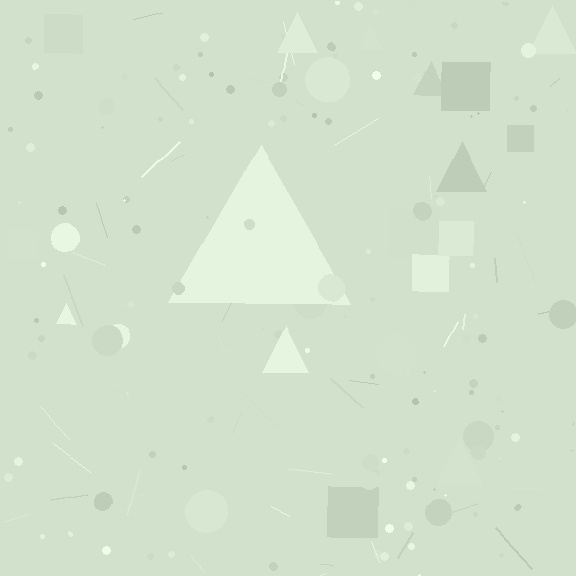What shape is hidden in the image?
A triangle is hidden in the image.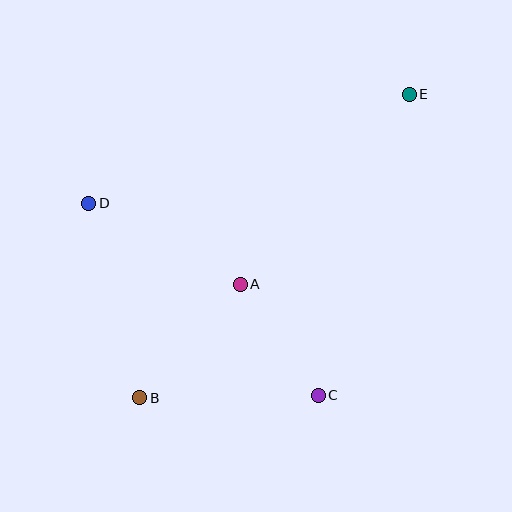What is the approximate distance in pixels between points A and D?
The distance between A and D is approximately 172 pixels.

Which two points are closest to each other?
Points A and C are closest to each other.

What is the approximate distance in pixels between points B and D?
The distance between B and D is approximately 201 pixels.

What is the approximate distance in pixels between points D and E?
The distance between D and E is approximately 338 pixels.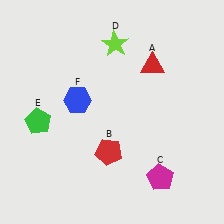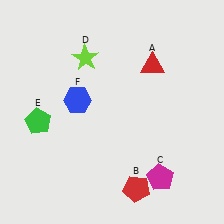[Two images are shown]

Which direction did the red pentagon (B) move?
The red pentagon (B) moved down.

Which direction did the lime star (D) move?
The lime star (D) moved left.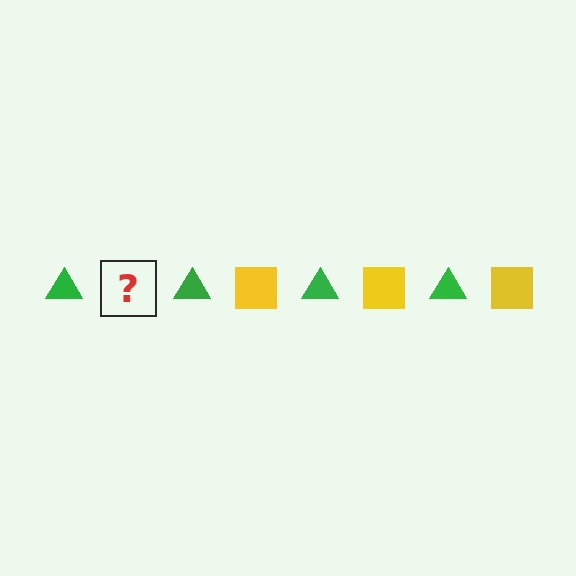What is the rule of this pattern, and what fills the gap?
The rule is that the pattern alternates between green triangle and yellow square. The gap should be filled with a yellow square.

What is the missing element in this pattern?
The missing element is a yellow square.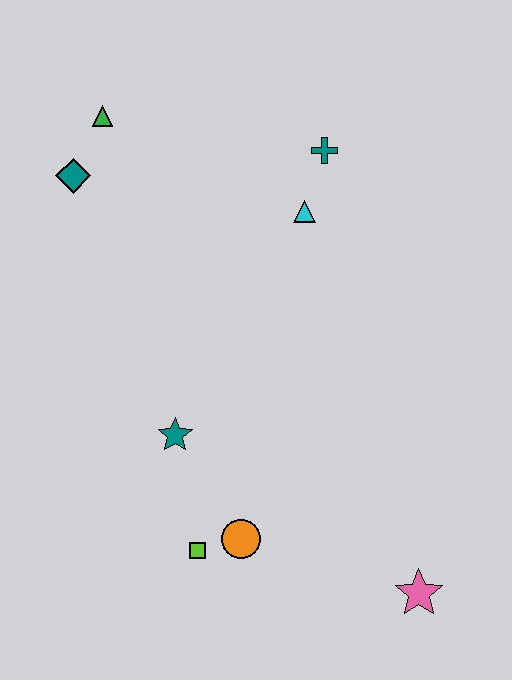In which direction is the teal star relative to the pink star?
The teal star is to the left of the pink star.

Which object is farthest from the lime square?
The green triangle is farthest from the lime square.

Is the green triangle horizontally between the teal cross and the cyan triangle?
No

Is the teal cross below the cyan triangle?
No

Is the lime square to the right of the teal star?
Yes